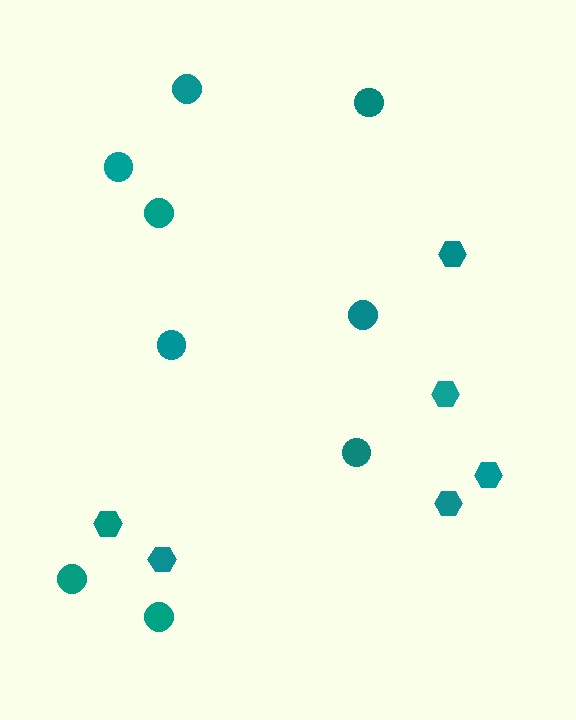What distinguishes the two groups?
There are 2 groups: one group of circles (9) and one group of hexagons (6).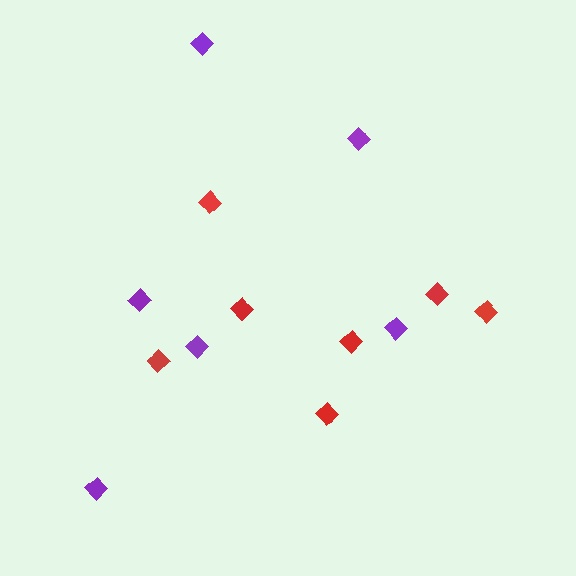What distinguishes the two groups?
There are 2 groups: one group of purple diamonds (6) and one group of red diamonds (7).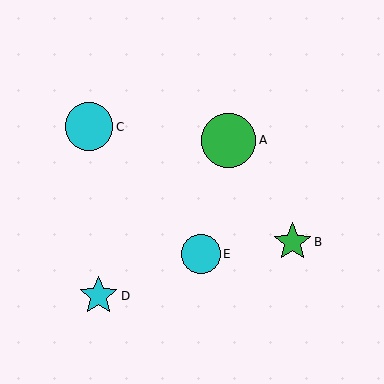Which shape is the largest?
The green circle (labeled A) is the largest.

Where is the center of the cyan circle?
The center of the cyan circle is at (89, 127).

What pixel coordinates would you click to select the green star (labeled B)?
Click at (292, 242) to select the green star B.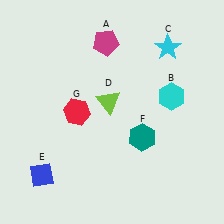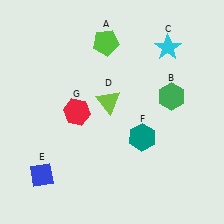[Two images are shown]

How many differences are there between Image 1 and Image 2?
There are 2 differences between the two images.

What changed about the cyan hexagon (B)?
In Image 1, B is cyan. In Image 2, it changed to green.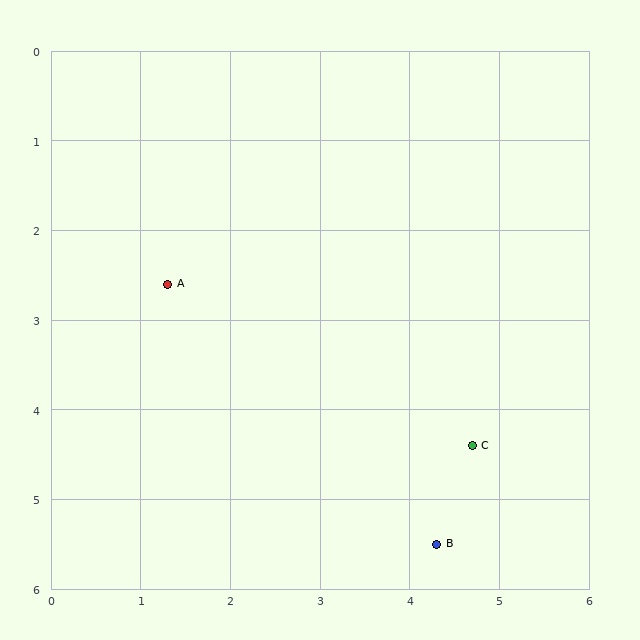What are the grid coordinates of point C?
Point C is at approximately (4.7, 4.4).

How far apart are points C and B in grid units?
Points C and B are about 1.2 grid units apart.